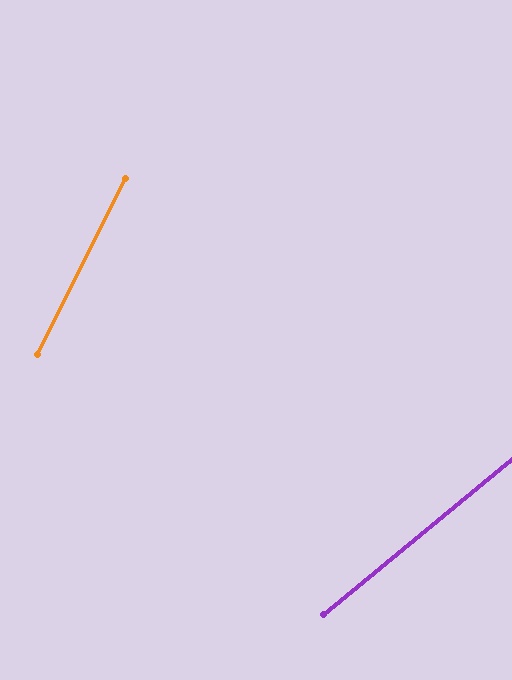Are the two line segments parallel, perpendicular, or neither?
Neither parallel nor perpendicular — they differ by about 24°.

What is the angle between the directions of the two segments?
Approximately 24 degrees.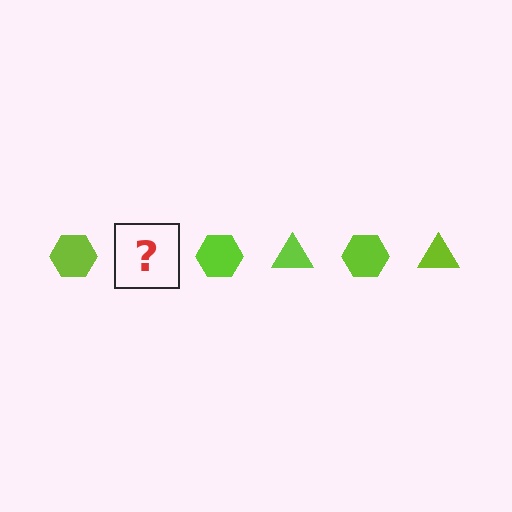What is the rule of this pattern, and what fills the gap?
The rule is that the pattern cycles through hexagon, triangle shapes in lime. The gap should be filled with a lime triangle.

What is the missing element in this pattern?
The missing element is a lime triangle.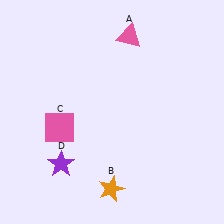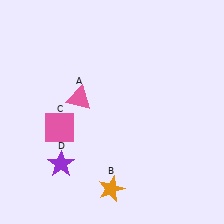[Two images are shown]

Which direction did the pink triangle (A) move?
The pink triangle (A) moved down.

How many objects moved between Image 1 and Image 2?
1 object moved between the two images.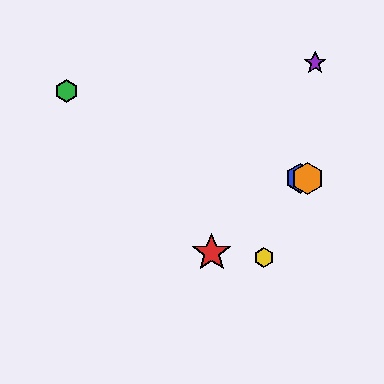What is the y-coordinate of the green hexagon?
The green hexagon is at y≈91.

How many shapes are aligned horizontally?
2 shapes (the blue hexagon, the orange hexagon) are aligned horizontally.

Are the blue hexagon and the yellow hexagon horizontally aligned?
No, the blue hexagon is at y≈178 and the yellow hexagon is at y≈257.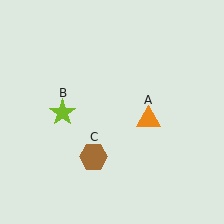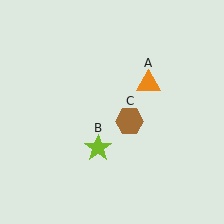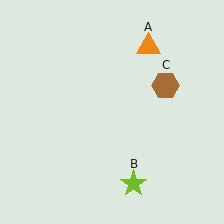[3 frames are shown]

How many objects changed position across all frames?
3 objects changed position: orange triangle (object A), lime star (object B), brown hexagon (object C).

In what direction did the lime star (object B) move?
The lime star (object B) moved down and to the right.